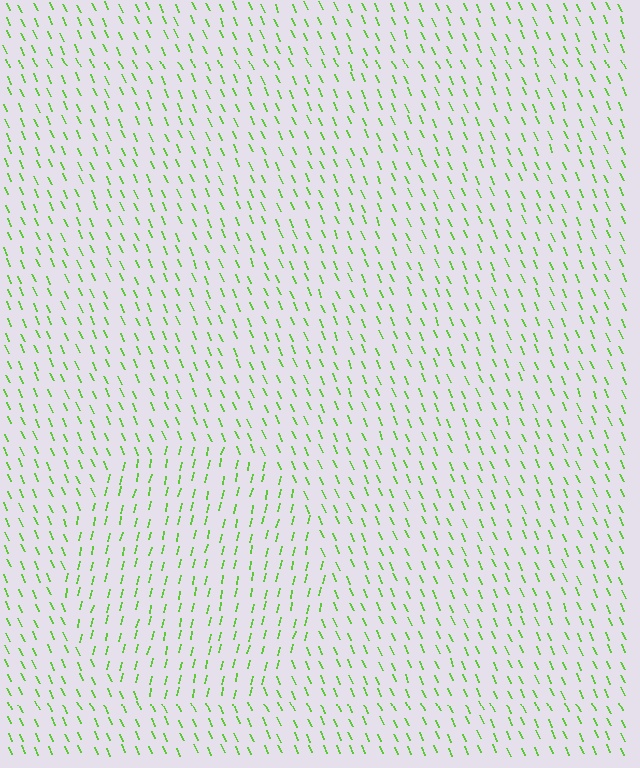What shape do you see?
I see a circle.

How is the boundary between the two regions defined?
The boundary is defined purely by a change in line orientation (approximately 37 degrees difference). All lines are the same color and thickness.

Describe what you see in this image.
The image is filled with small lime line segments. A circle region in the image has lines oriented differently from the surrounding lines, creating a visible texture boundary.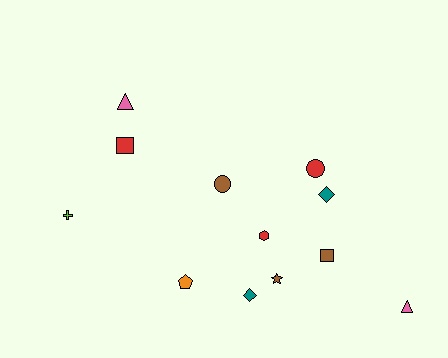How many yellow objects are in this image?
There are no yellow objects.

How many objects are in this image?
There are 12 objects.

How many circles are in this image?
There are 2 circles.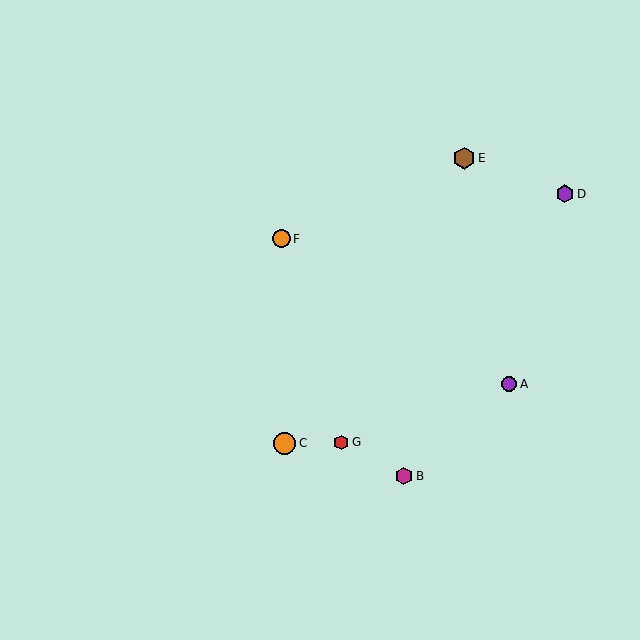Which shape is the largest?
The orange circle (labeled C) is the largest.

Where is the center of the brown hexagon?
The center of the brown hexagon is at (464, 158).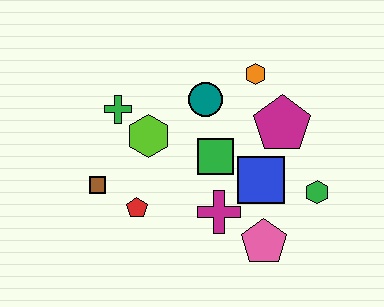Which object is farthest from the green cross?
The green hexagon is farthest from the green cross.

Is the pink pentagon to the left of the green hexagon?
Yes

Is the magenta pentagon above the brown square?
Yes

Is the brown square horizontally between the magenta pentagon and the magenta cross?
No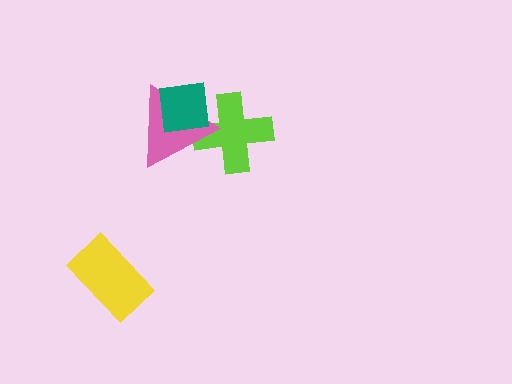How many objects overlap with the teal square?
2 objects overlap with the teal square.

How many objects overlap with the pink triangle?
2 objects overlap with the pink triangle.